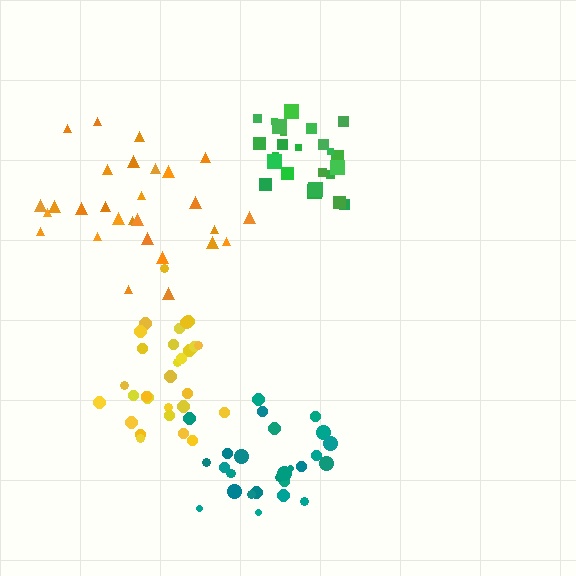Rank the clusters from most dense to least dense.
green, teal, yellow, orange.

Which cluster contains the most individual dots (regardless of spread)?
Yellow (29).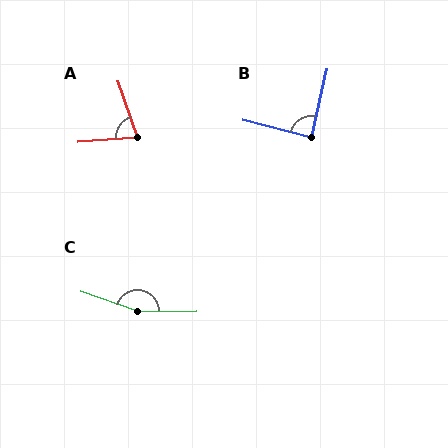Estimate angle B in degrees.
Approximately 88 degrees.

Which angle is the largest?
C, at approximately 161 degrees.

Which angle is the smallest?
A, at approximately 75 degrees.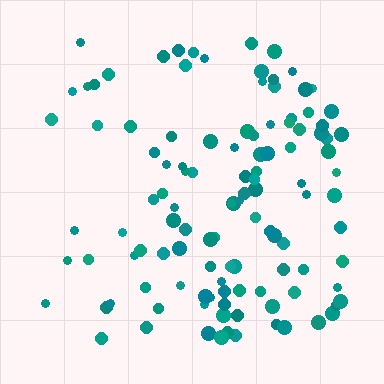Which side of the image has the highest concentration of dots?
The right.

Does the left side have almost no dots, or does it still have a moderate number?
Still a moderate number, just noticeably fewer than the right.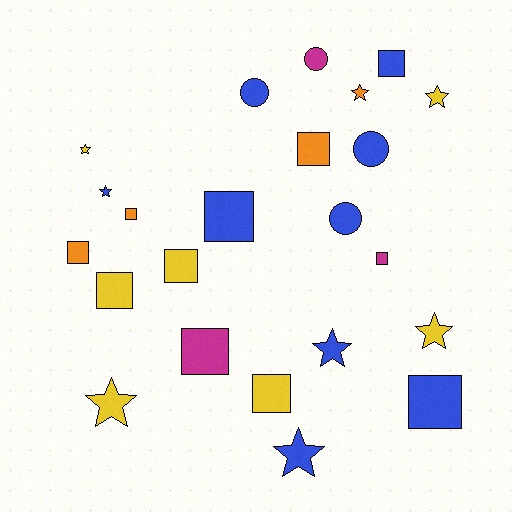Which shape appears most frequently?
Square, with 11 objects.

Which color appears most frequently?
Blue, with 9 objects.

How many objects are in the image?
There are 23 objects.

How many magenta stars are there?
There are no magenta stars.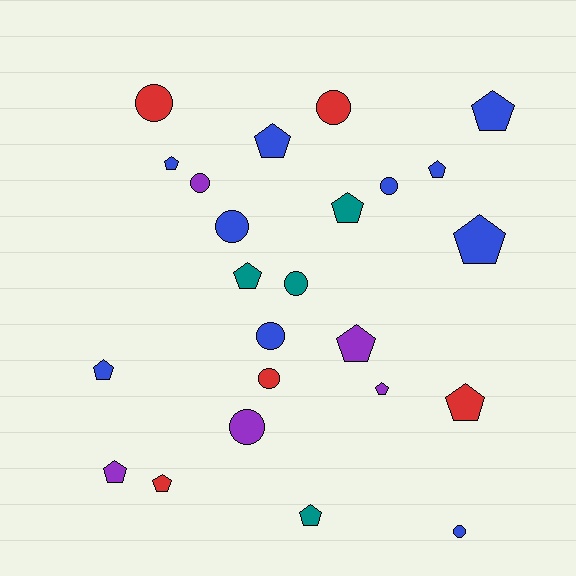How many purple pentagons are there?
There are 3 purple pentagons.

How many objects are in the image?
There are 24 objects.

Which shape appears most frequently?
Pentagon, with 14 objects.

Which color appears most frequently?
Blue, with 10 objects.